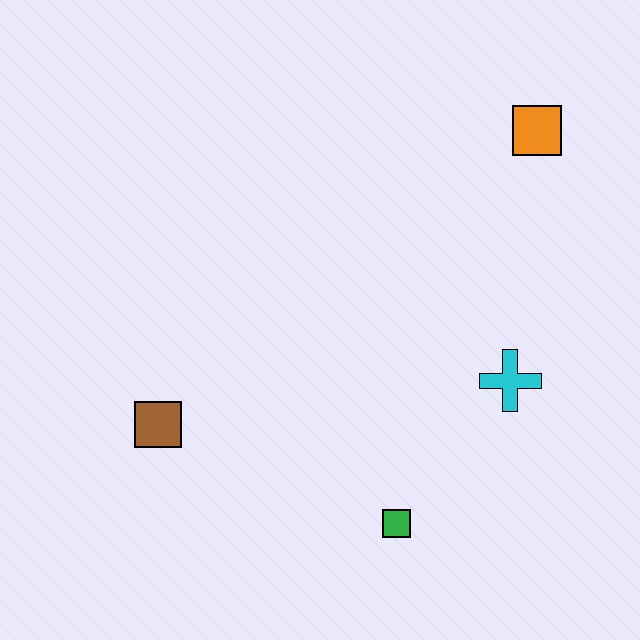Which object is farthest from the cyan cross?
The brown square is farthest from the cyan cross.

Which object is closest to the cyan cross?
The green square is closest to the cyan cross.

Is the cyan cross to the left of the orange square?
Yes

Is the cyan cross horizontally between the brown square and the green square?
No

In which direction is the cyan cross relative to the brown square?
The cyan cross is to the right of the brown square.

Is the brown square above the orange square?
No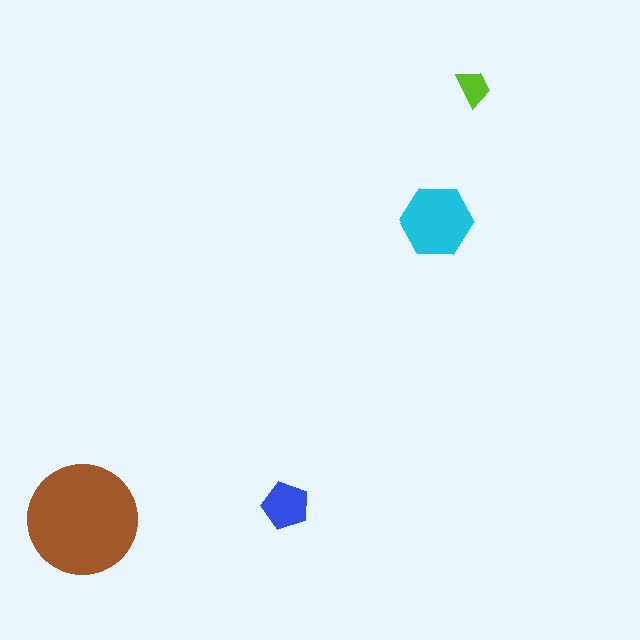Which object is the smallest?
The lime trapezoid.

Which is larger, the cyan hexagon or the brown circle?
The brown circle.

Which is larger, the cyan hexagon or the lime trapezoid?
The cyan hexagon.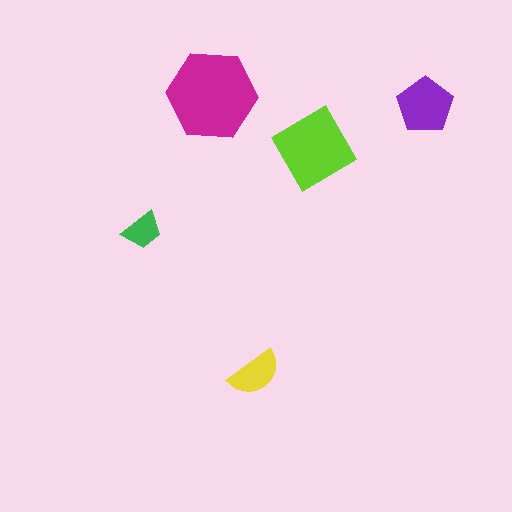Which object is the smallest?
The green trapezoid.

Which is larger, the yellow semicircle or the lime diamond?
The lime diamond.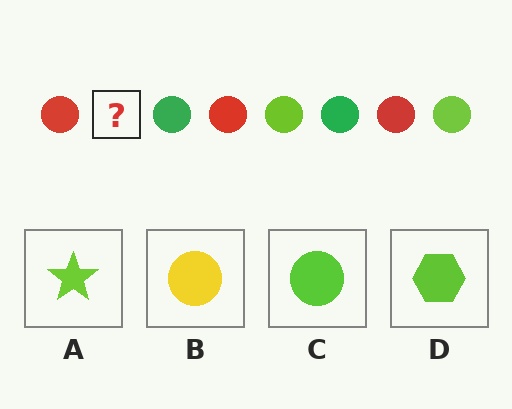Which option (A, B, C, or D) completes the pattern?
C.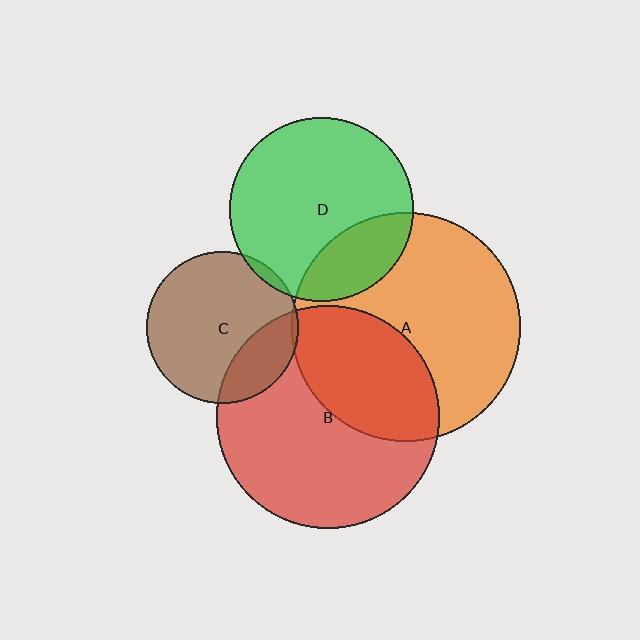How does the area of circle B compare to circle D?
Approximately 1.5 times.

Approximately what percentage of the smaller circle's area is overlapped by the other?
Approximately 35%.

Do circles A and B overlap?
Yes.